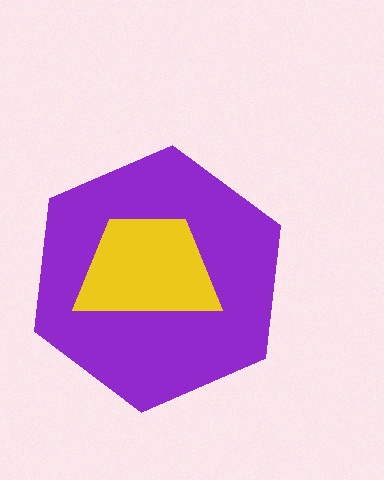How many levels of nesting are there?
2.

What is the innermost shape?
The yellow trapezoid.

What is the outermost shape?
The purple hexagon.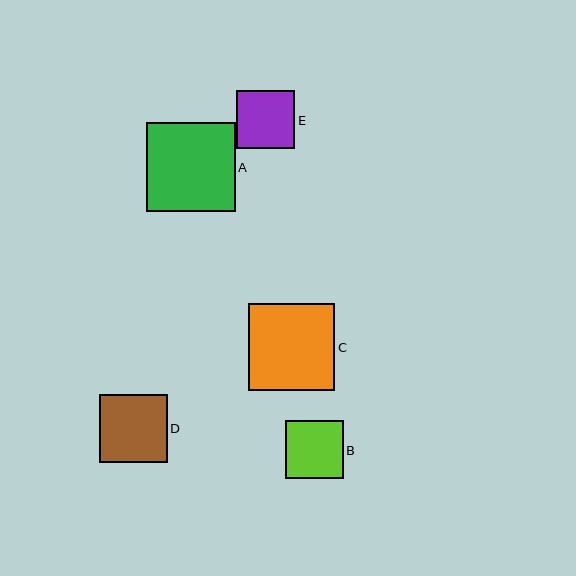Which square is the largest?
Square A is the largest with a size of approximately 89 pixels.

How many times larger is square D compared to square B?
Square D is approximately 1.2 times the size of square B.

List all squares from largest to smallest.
From largest to smallest: A, C, D, B, E.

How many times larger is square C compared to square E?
Square C is approximately 1.5 times the size of square E.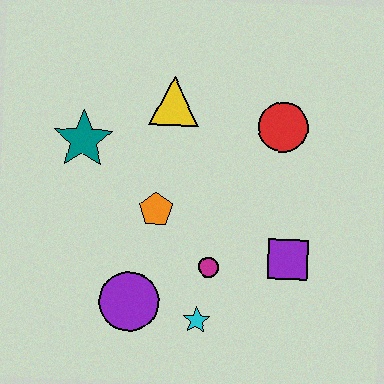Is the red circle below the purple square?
No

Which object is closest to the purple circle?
The cyan star is closest to the purple circle.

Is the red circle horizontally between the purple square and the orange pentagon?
Yes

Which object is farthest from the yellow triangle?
The cyan star is farthest from the yellow triangle.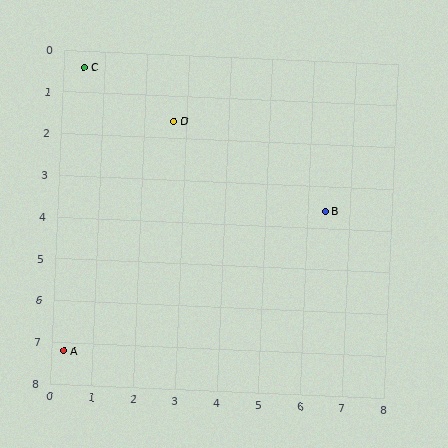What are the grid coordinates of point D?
Point D is at approximately (2.7, 1.6).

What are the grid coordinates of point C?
Point C is at approximately (0.5, 0.4).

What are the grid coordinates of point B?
Point B is at approximately (6.4, 3.6).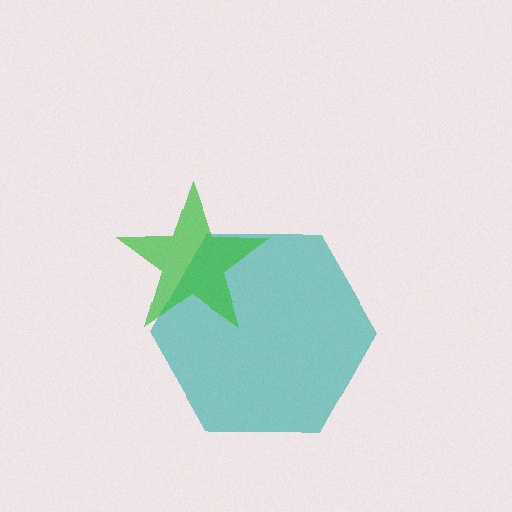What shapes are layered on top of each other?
The layered shapes are: a teal hexagon, a green star.